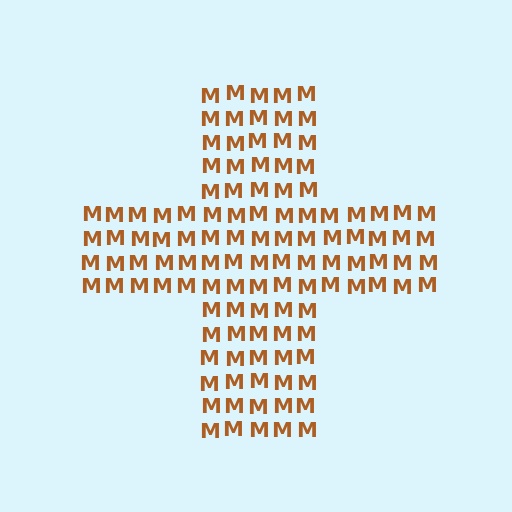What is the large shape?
The large shape is a cross.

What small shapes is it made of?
It is made of small letter M's.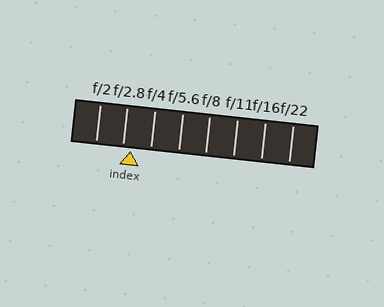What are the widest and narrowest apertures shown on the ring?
The widest aperture shown is f/2 and the narrowest is f/22.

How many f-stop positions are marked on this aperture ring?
There are 8 f-stop positions marked.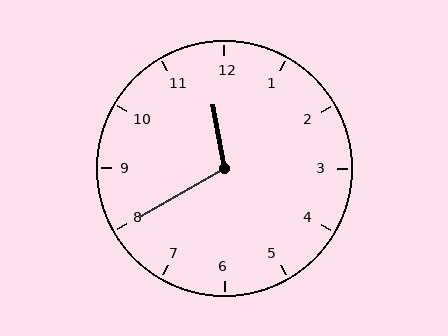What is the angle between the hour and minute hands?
Approximately 110 degrees.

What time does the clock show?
11:40.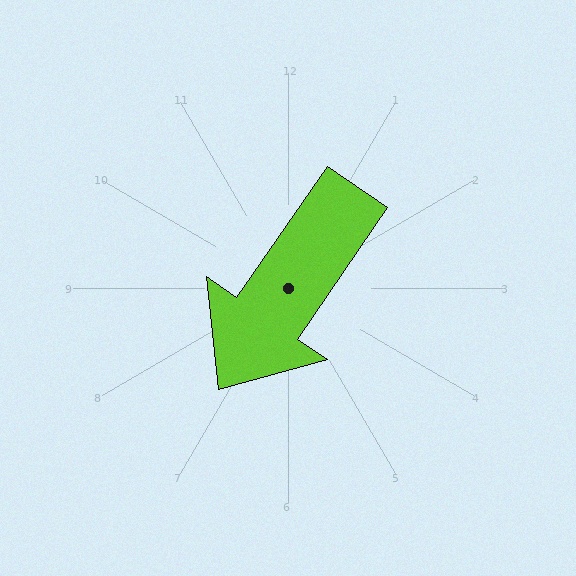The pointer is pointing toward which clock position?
Roughly 7 o'clock.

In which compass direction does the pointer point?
Southwest.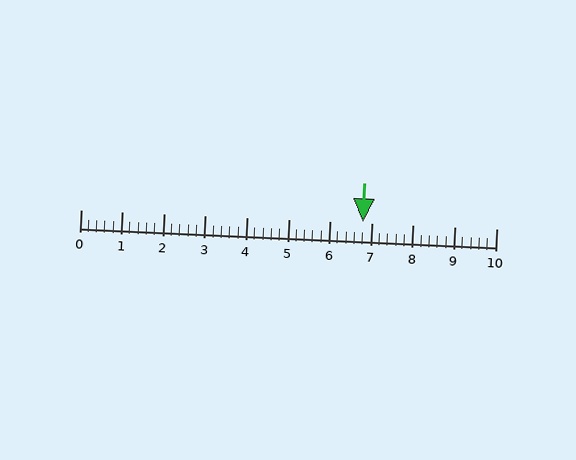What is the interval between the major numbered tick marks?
The major tick marks are spaced 1 units apart.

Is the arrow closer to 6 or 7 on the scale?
The arrow is closer to 7.